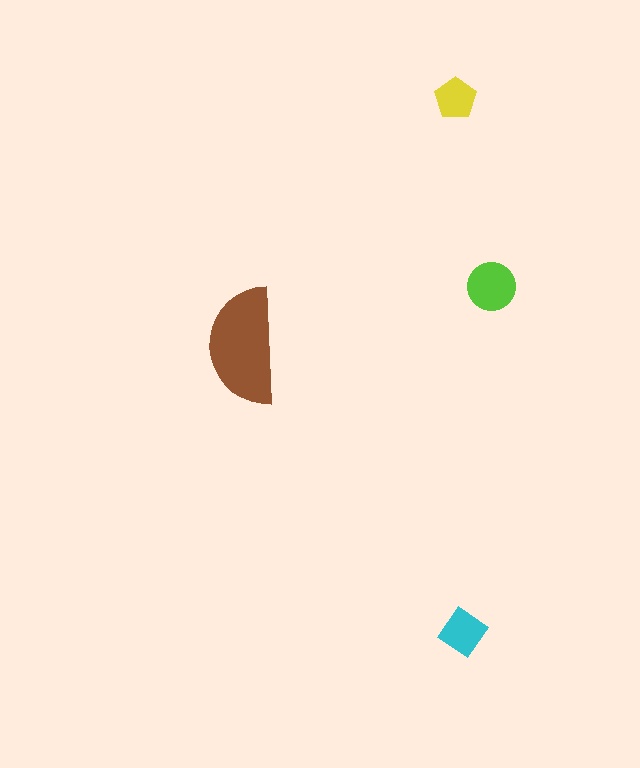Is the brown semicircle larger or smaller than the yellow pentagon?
Larger.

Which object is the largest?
The brown semicircle.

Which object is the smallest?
The yellow pentagon.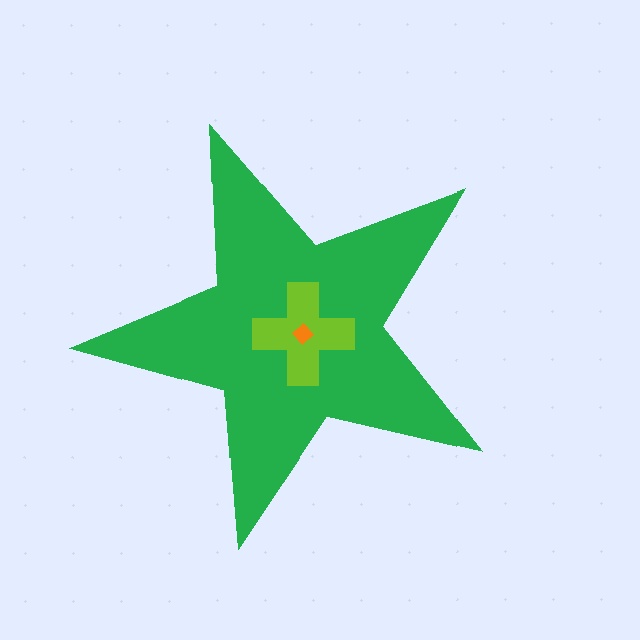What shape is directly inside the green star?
The lime cross.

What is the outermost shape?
The green star.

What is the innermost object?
The orange diamond.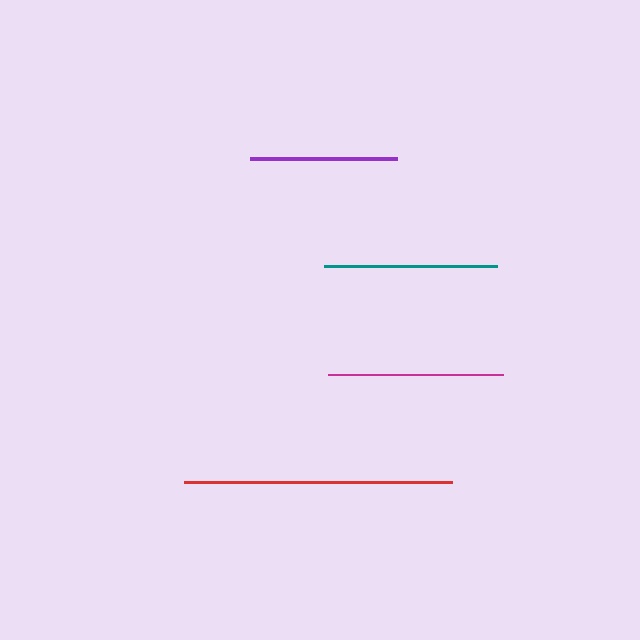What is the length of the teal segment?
The teal segment is approximately 173 pixels long.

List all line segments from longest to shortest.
From longest to shortest: red, magenta, teal, purple.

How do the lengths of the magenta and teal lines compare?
The magenta and teal lines are approximately the same length.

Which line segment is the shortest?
The purple line is the shortest at approximately 147 pixels.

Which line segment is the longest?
The red line is the longest at approximately 268 pixels.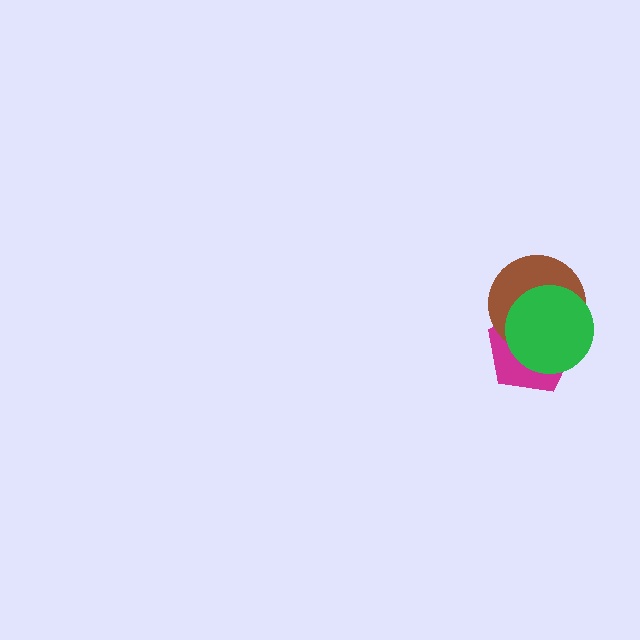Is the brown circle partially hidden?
Yes, it is partially covered by another shape.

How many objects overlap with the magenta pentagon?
2 objects overlap with the magenta pentagon.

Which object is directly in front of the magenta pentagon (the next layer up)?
The brown circle is directly in front of the magenta pentagon.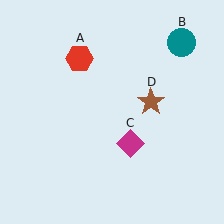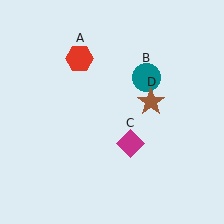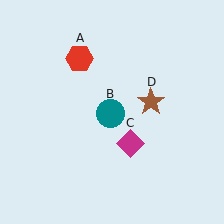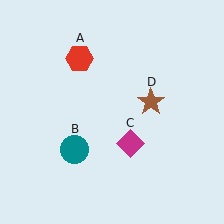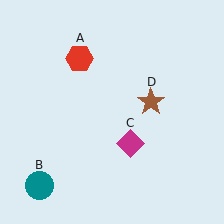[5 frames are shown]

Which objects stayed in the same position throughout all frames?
Red hexagon (object A) and magenta diamond (object C) and brown star (object D) remained stationary.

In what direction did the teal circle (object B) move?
The teal circle (object B) moved down and to the left.